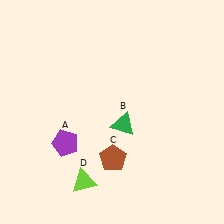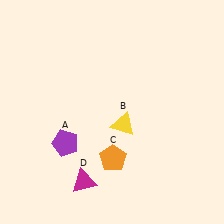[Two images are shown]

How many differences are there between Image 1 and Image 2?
There are 3 differences between the two images.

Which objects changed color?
B changed from green to yellow. C changed from brown to orange. D changed from lime to magenta.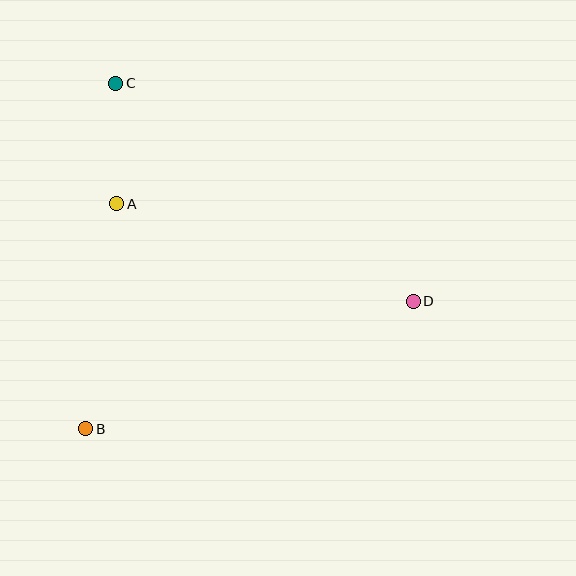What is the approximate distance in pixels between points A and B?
The distance between A and B is approximately 227 pixels.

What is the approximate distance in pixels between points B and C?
The distance between B and C is approximately 347 pixels.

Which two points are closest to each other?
Points A and C are closest to each other.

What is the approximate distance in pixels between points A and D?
The distance between A and D is approximately 312 pixels.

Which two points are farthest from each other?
Points C and D are farthest from each other.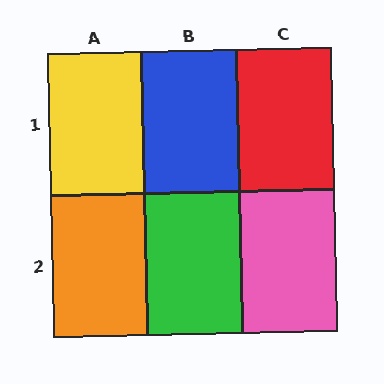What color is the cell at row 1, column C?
Red.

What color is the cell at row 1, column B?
Blue.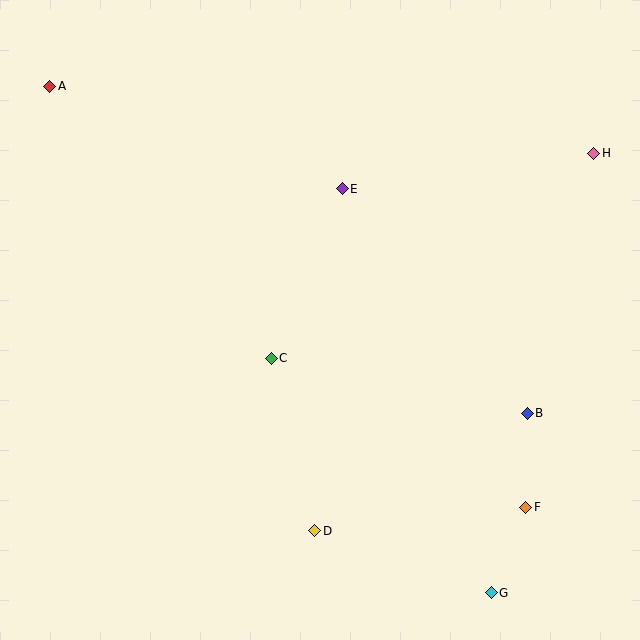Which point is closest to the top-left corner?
Point A is closest to the top-left corner.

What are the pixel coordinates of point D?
Point D is at (315, 531).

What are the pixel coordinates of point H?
Point H is at (594, 153).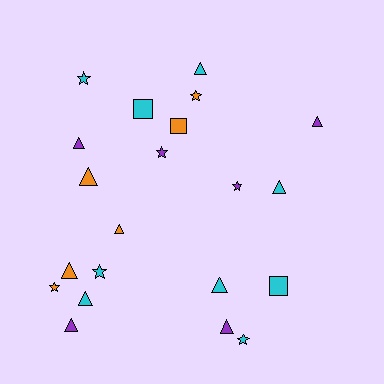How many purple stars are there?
There are 2 purple stars.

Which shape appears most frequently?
Triangle, with 11 objects.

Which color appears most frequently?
Cyan, with 9 objects.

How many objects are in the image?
There are 21 objects.